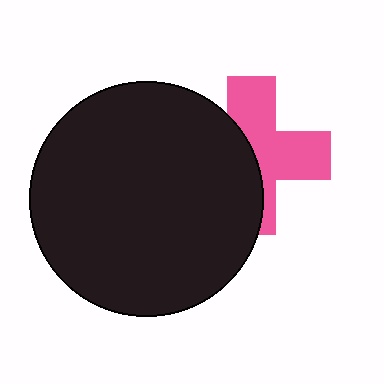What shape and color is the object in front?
The object in front is a black circle.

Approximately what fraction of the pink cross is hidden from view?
Roughly 47% of the pink cross is hidden behind the black circle.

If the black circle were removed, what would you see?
You would see the complete pink cross.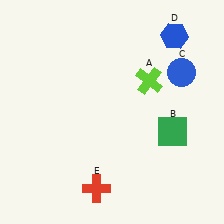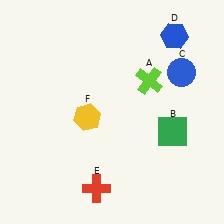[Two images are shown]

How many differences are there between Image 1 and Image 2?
There is 1 difference between the two images.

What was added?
A yellow hexagon (F) was added in Image 2.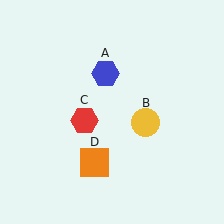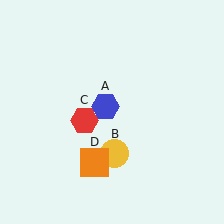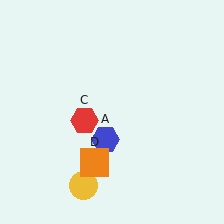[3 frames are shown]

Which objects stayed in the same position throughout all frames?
Red hexagon (object C) and orange square (object D) remained stationary.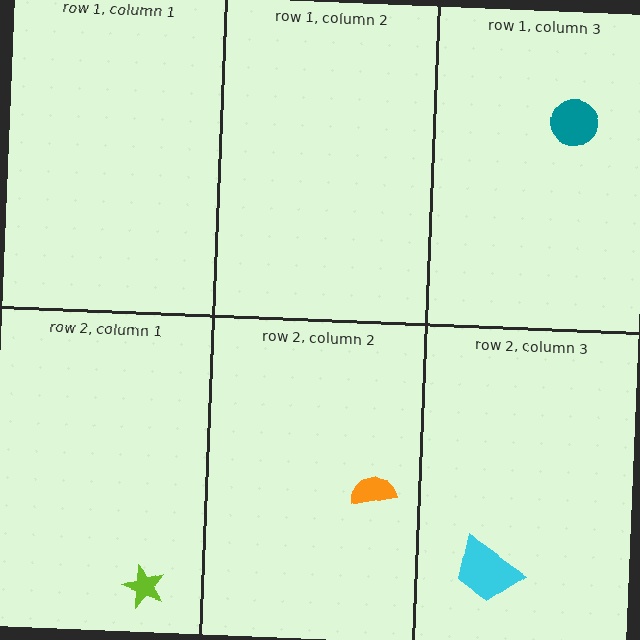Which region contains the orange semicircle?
The row 2, column 2 region.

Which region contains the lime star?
The row 2, column 1 region.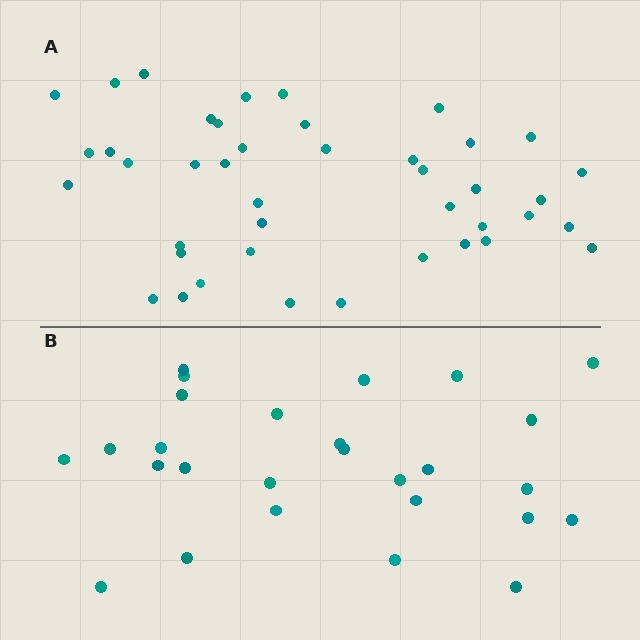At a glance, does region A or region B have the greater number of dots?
Region A (the top region) has more dots.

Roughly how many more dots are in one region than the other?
Region A has approximately 15 more dots than region B.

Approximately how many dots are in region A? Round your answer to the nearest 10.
About 40 dots. (The exact count is 42, which rounds to 40.)